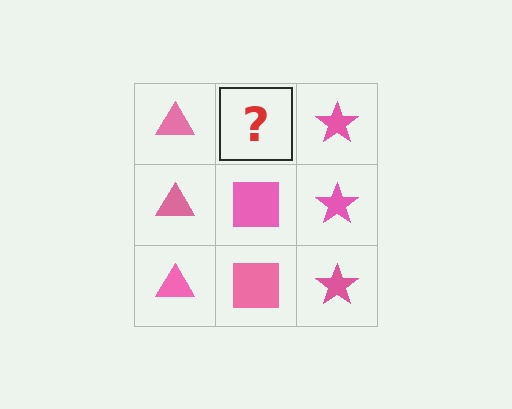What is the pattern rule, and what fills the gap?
The rule is that each column has a consistent shape. The gap should be filled with a pink square.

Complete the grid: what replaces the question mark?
The question mark should be replaced with a pink square.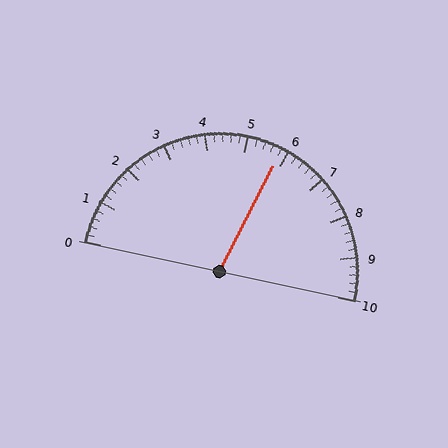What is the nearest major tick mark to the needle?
The nearest major tick mark is 6.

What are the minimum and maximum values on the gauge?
The gauge ranges from 0 to 10.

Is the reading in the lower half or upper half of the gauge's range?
The reading is in the upper half of the range (0 to 10).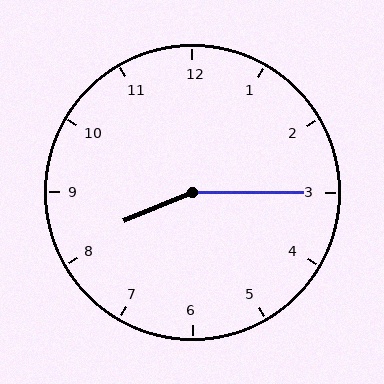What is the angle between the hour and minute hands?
Approximately 158 degrees.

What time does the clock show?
8:15.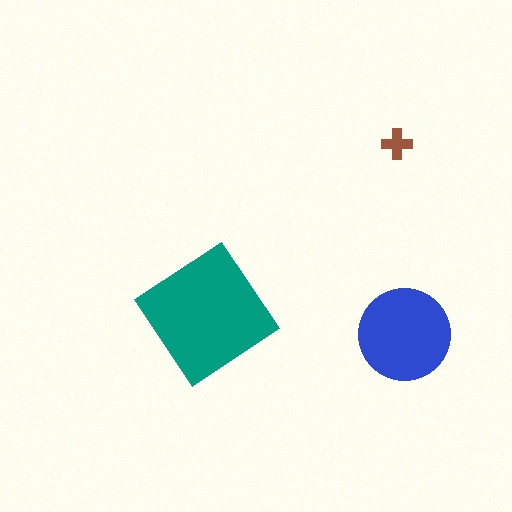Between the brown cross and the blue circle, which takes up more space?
The blue circle.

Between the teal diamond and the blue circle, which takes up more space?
The teal diamond.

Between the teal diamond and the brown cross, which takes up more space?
The teal diamond.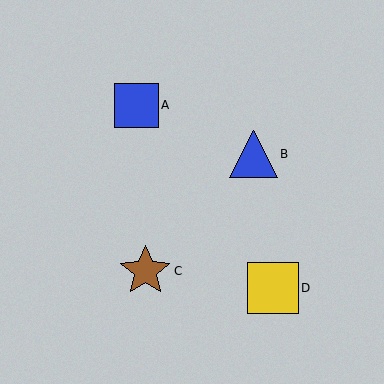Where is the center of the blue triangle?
The center of the blue triangle is at (253, 154).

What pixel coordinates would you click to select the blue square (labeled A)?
Click at (136, 105) to select the blue square A.